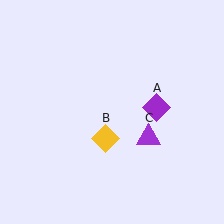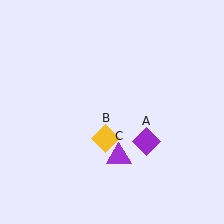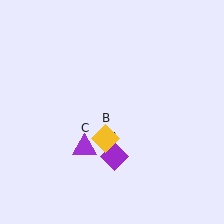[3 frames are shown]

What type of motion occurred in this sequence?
The purple diamond (object A), purple triangle (object C) rotated clockwise around the center of the scene.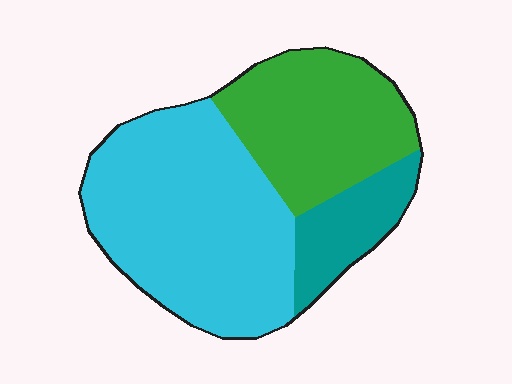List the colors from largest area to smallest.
From largest to smallest: cyan, green, teal.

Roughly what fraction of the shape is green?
Green takes up between a quarter and a half of the shape.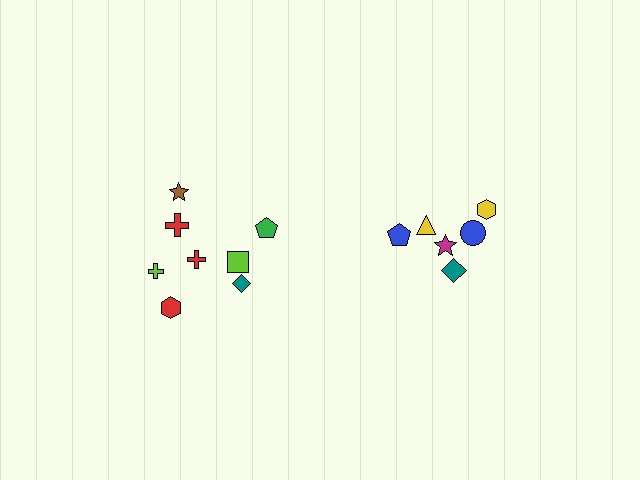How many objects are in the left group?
There are 8 objects.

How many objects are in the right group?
There are 6 objects.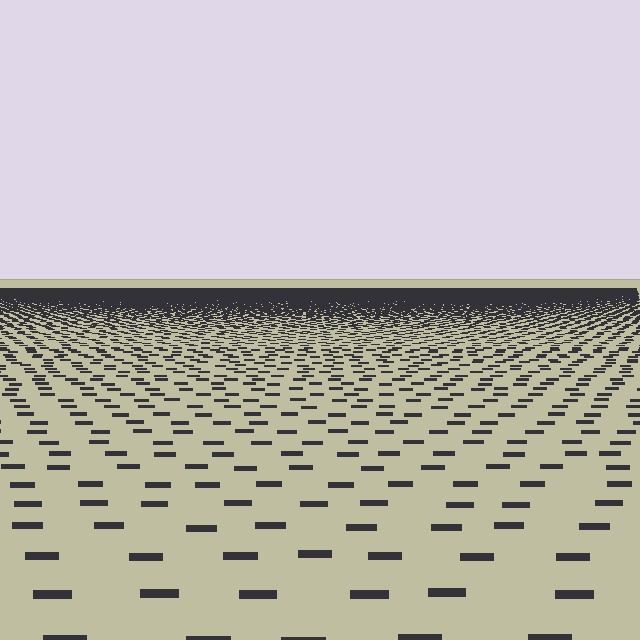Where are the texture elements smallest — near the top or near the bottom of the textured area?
Near the top.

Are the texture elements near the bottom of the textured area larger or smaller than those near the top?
Larger. Near the bottom, elements are closer to the viewer and appear at a bigger on-screen size.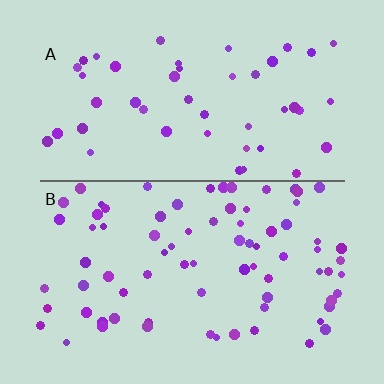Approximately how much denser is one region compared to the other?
Approximately 1.6× — region B over region A.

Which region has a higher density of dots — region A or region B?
B (the bottom).